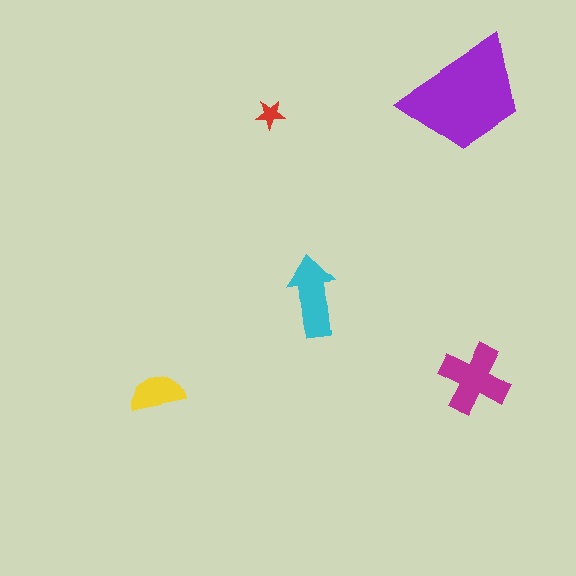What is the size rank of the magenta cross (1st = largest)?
2nd.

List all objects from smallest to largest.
The red star, the yellow semicircle, the cyan arrow, the magenta cross, the purple trapezoid.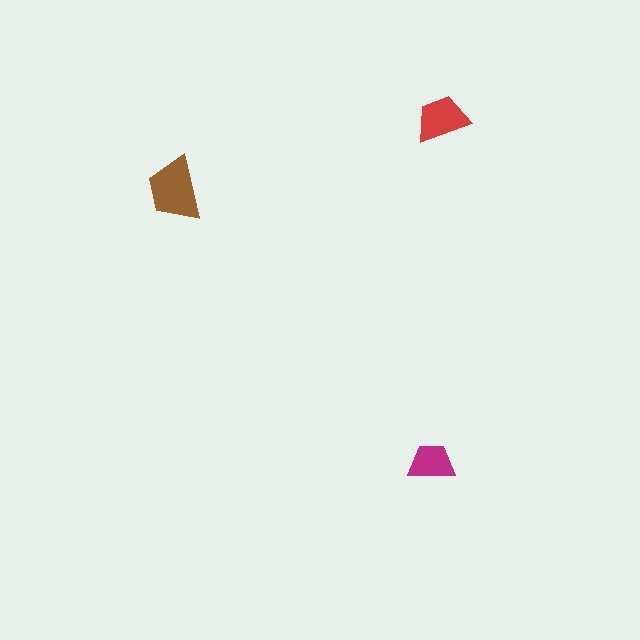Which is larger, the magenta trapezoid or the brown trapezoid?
The brown one.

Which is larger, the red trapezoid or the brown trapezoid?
The brown one.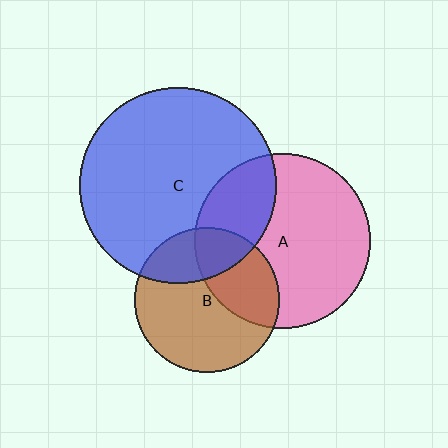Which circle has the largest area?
Circle C (blue).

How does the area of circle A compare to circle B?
Approximately 1.5 times.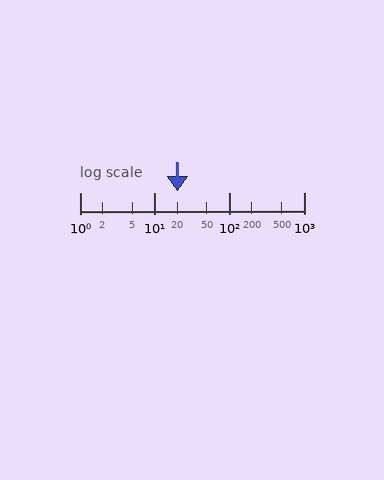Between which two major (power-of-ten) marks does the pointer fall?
The pointer is between 10 and 100.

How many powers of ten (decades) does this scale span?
The scale spans 3 decades, from 1 to 1000.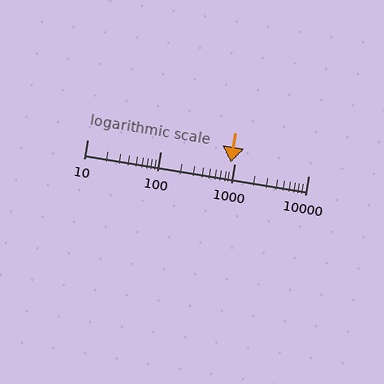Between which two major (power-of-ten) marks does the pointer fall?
The pointer is between 100 and 1000.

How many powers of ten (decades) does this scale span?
The scale spans 3 decades, from 10 to 10000.